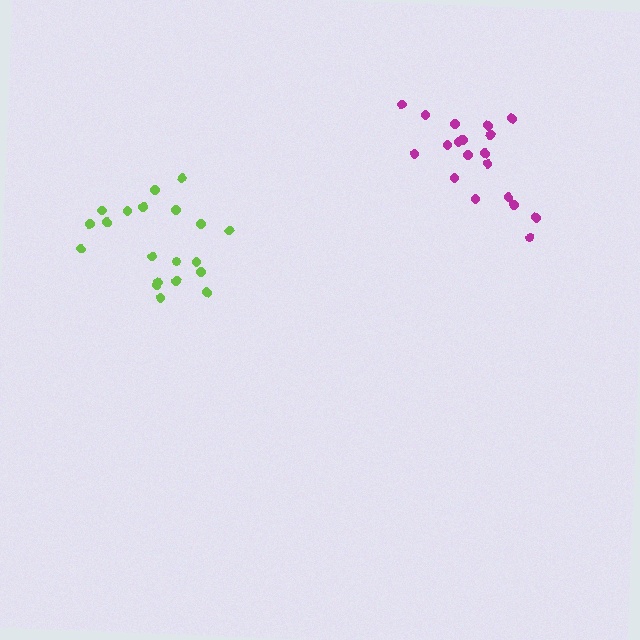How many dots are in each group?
Group 1: 20 dots, Group 2: 19 dots (39 total).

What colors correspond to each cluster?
The clusters are colored: lime, magenta.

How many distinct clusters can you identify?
There are 2 distinct clusters.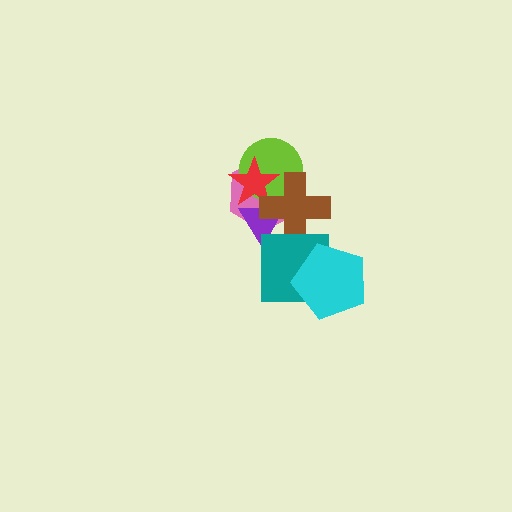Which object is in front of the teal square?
The cyan pentagon is in front of the teal square.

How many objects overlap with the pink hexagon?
4 objects overlap with the pink hexagon.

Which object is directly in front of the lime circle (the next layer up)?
The purple triangle is directly in front of the lime circle.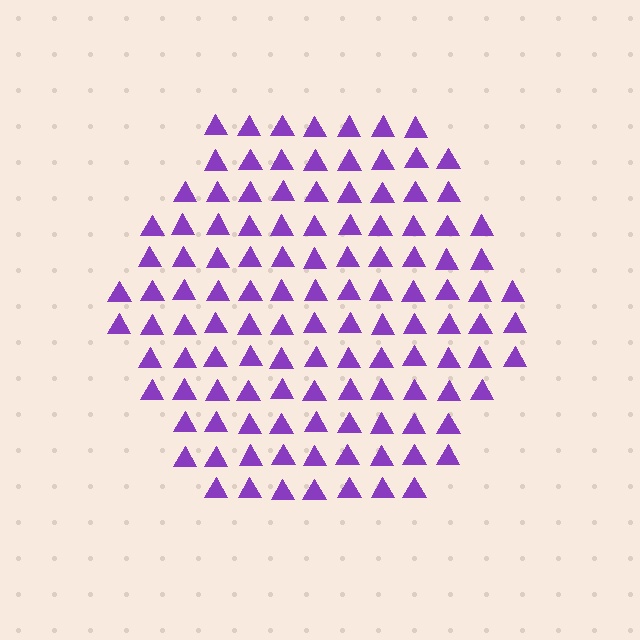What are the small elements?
The small elements are triangles.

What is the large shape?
The large shape is a hexagon.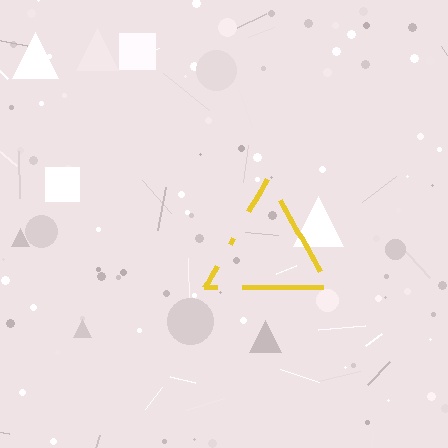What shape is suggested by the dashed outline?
The dashed outline suggests a triangle.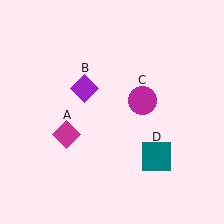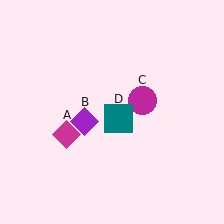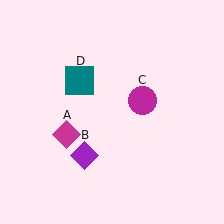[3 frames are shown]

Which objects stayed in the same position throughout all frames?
Magenta diamond (object A) and magenta circle (object C) remained stationary.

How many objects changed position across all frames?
2 objects changed position: purple diamond (object B), teal square (object D).